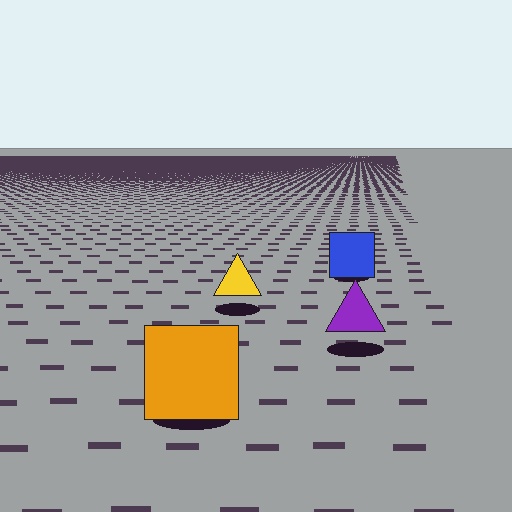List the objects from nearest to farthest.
From nearest to farthest: the orange square, the purple triangle, the yellow triangle, the blue square.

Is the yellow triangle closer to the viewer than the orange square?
No. The orange square is closer — you can tell from the texture gradient: the ground texture is coarser near it.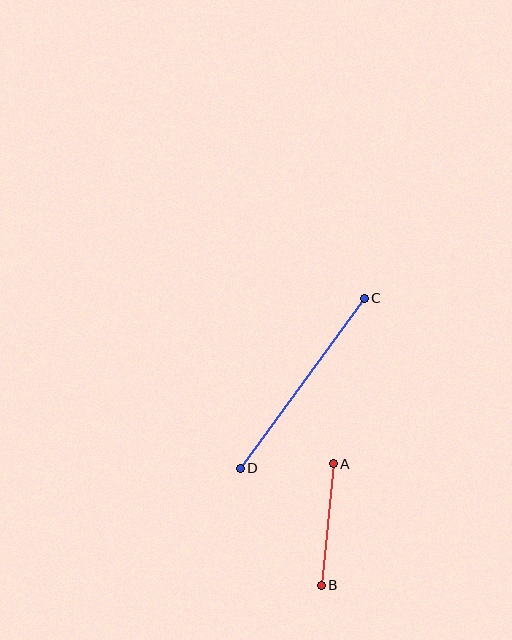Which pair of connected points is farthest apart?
Points C and D are farthest apart.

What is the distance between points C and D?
The distance is approximately 210 pixels.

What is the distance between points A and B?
The distance is approximately 122 pixels.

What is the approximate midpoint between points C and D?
The midpoint is at approximately (302, 383) pixels.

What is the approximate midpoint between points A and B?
The midpoint is at approximately (327, 524) pixels.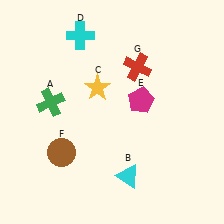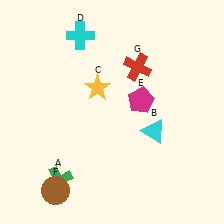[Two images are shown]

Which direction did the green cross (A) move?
The green cross (A) moved down.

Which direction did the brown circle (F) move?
The brown circle (F) moved down.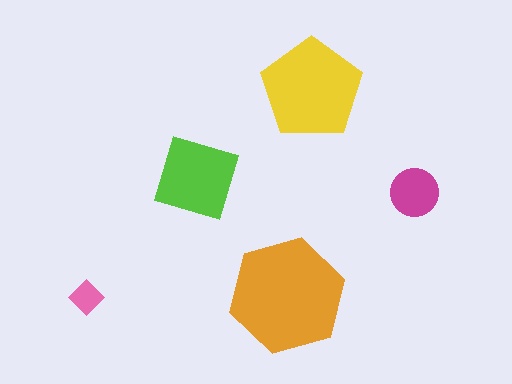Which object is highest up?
The yellow pentagon is topmost.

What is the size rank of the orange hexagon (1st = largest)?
1st.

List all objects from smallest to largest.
The pink diamond, the magenta circle, the lime square, the yellow pentagon, the orange hexagon.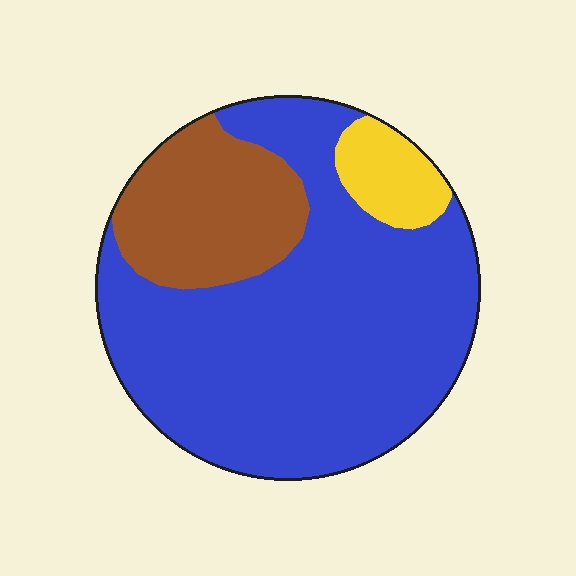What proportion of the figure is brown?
Brown covers 21% of the figure.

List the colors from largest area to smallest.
From largest to smallest: blue, brown, yellow.